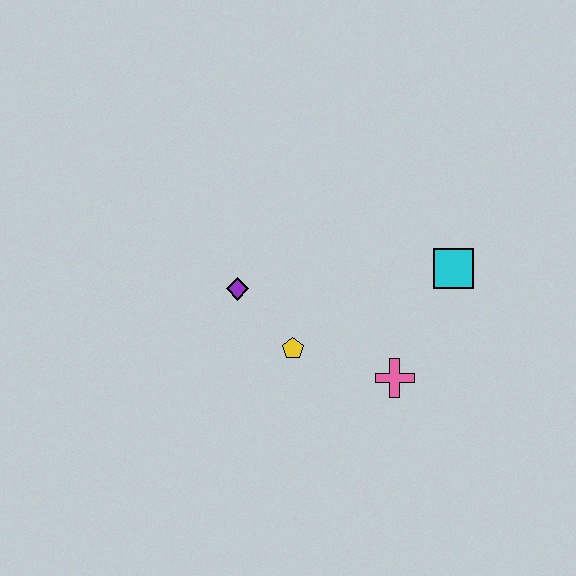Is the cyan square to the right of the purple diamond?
Yes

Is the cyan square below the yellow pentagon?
No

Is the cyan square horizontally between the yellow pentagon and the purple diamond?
No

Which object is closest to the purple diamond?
The yellow pentagon is closest to the purple diamond.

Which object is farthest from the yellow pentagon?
The cyan square is farthest from the yellow pentagon.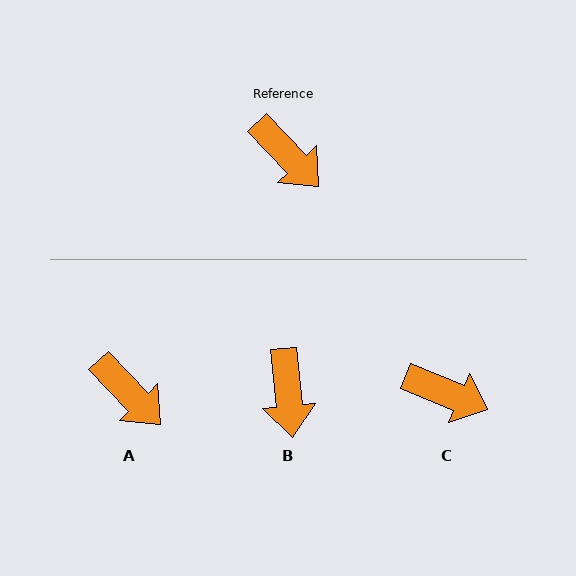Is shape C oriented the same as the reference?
No, it is off by about 24 degrees.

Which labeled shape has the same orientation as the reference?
A.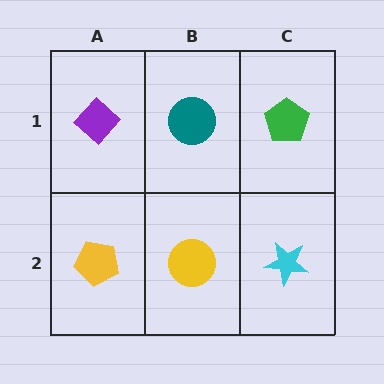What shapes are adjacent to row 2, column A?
A purple diamond (row 1, column A), a yellow circle (row 2, column B).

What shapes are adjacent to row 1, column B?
A yellow circle (row 2, column B), a purple diamond (row 1, column A), a green pentagon (row 1, column C).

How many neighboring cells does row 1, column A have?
2.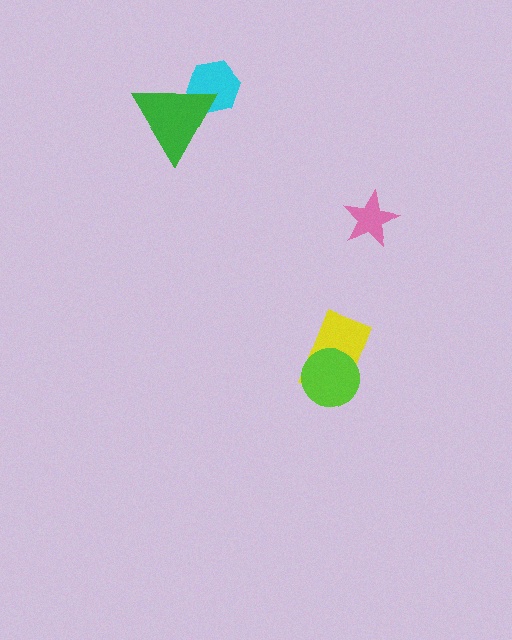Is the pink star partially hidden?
No, no other shape covers it.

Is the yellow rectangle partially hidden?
Yes, it is partially covered by another shape.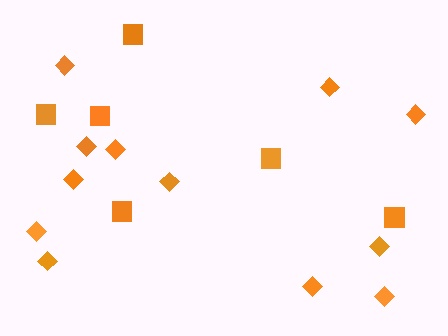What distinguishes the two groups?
There are 2 groups: one group of squares (6) and one group of diamonds (12).